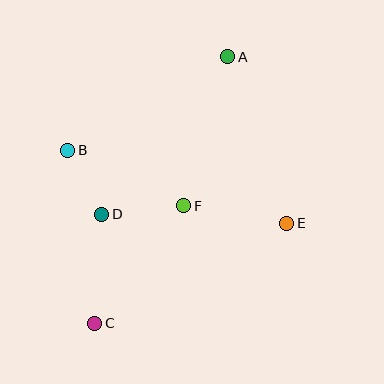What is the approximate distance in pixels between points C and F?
The distance between C and F is approximately 147 pixels.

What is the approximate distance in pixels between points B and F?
The distance between B and F is approximately 129 pixels.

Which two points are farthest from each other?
Points A and C are farthest from each other.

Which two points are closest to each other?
Points B and D are closest to each other.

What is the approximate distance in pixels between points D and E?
The distance between D and E is approximately 185 pixels.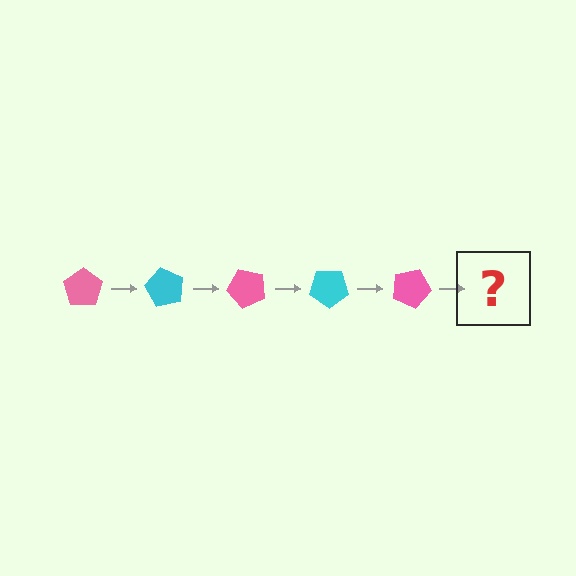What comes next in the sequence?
The next element should be a cyan pentagon, rotated 300 degrees from the start.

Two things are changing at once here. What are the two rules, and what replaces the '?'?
The two rules are that it rotates 60 degrees each step and the color cycles through pink and cyan. The '?' should be a cyan pentagon, rotated 300 degrees from the start.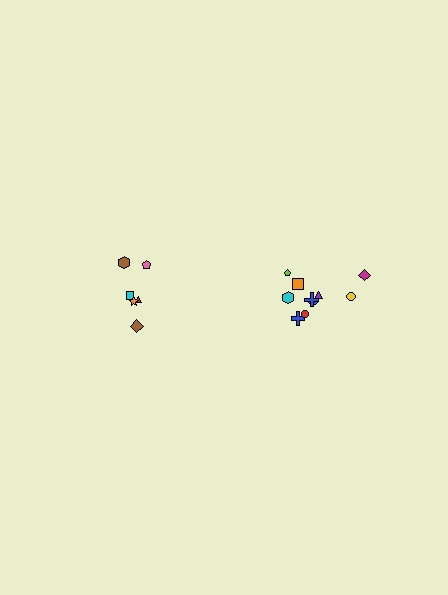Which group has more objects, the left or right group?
The right group.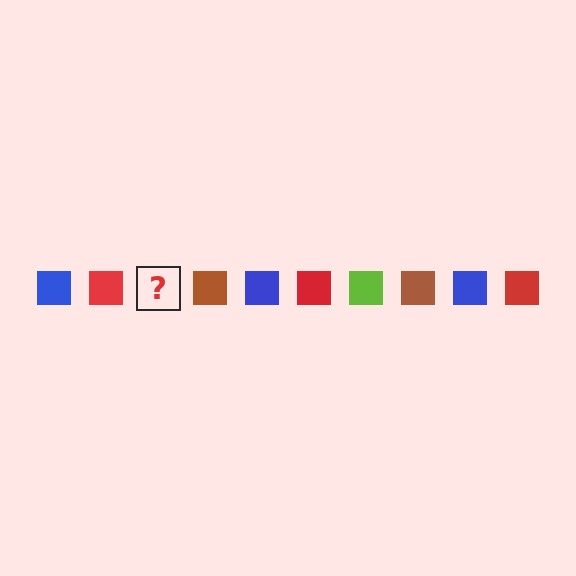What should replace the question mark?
The question mark should be replaced with a lime square.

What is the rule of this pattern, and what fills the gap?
The rule is that the pattern cycles through blue, red, lime, brown squares. The gap should be filled with a lime square.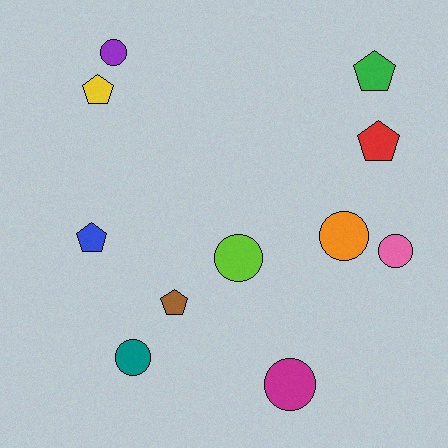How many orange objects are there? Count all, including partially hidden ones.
There is 1 orange object.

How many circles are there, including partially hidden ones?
There are 6 circles.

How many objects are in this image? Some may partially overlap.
There are 11 objects.